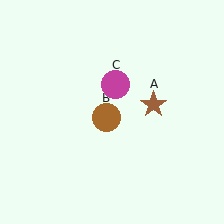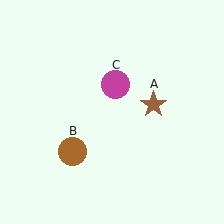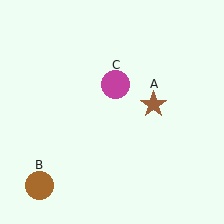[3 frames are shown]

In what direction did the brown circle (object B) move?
The brown circle (object B) moved down and to the left.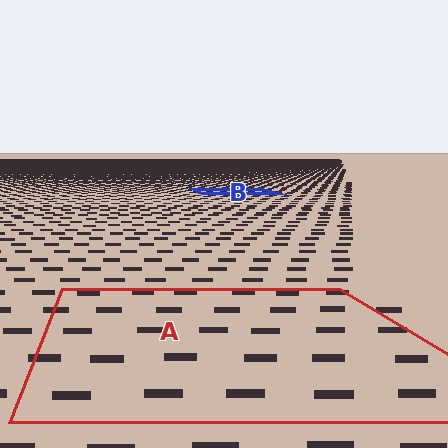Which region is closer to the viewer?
Region A is closer. The texture elements there are larger and more spread out.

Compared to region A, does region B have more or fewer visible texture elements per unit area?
Region B has more texture elements per unit area — they are packed more densely because it is farther away.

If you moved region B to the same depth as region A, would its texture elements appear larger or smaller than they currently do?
They would appear larger. At a closer depth, the same texture elements are projected at a bigger on-screen size.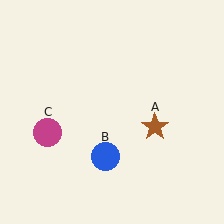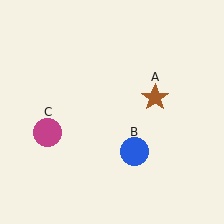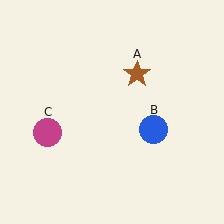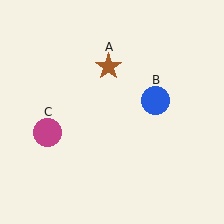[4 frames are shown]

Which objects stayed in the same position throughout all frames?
Magenta circle (object C) remained stationary.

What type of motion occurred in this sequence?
The brown star (object A), blue circle (object B) rotated counterclockwise around the center of the scene.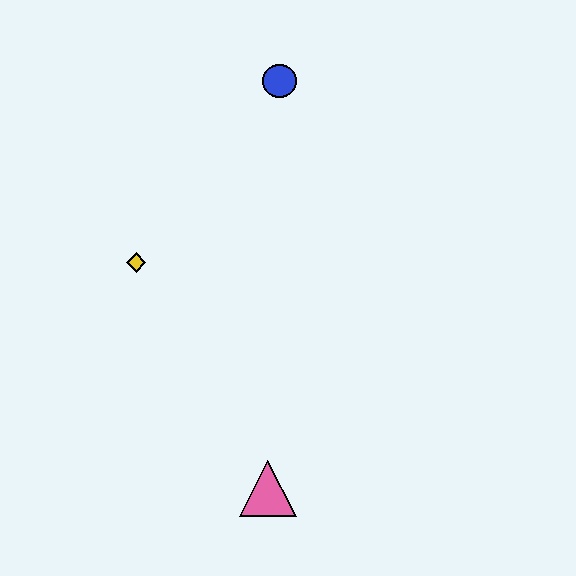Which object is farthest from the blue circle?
The pink triangle is farthest from the blue circle.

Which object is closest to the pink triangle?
The yellow diamond is closest to the pink triangle.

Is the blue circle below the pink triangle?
No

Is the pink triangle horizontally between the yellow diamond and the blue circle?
Yes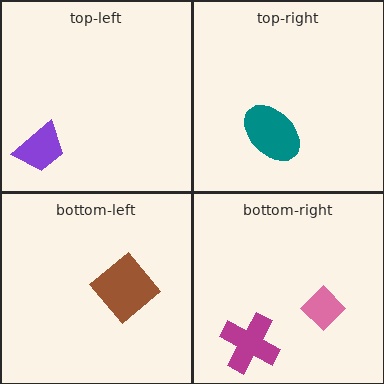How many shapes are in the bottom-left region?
1.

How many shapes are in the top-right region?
1.